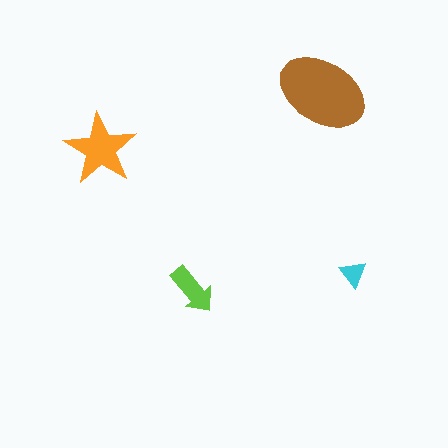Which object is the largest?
The brown ellipse.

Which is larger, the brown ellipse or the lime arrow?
The brown ellipse.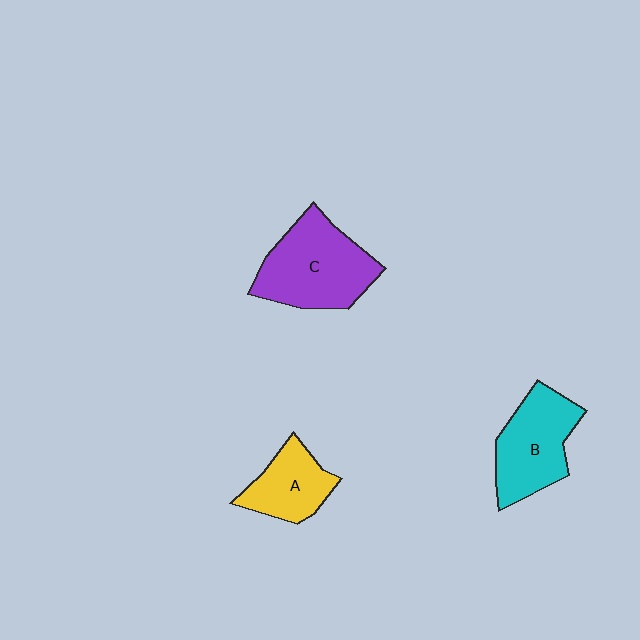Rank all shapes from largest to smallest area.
From largest to smallest: C (purple), B (cyan), A (yellow).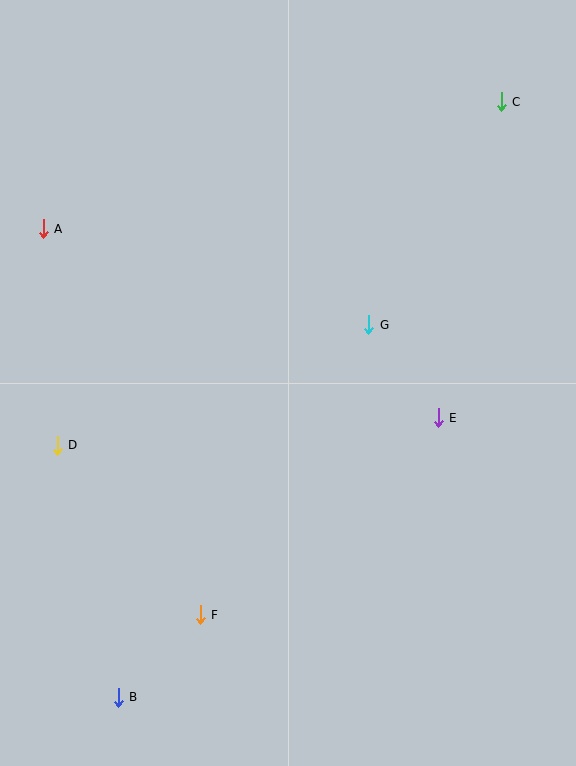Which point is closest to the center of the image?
Point G at (369, 325) is closest to the center.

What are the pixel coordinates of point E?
Point E is at (438, 418).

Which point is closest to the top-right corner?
Point C is closest to the top-right corner.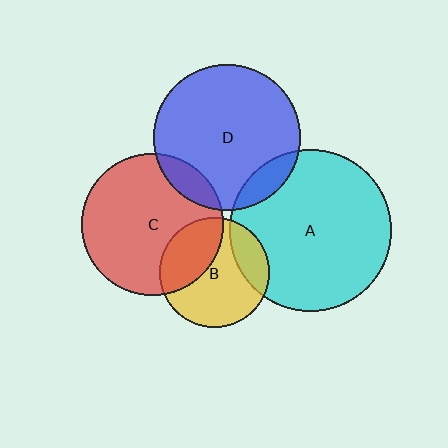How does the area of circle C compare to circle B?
Approximately 1.7 times.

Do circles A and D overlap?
Yes.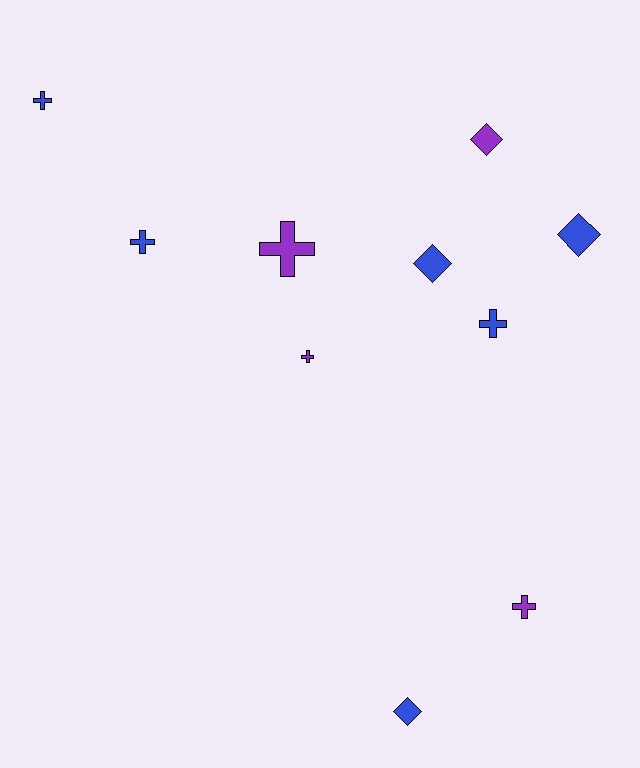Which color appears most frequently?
Blue, with 6 objects.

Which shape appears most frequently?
Cross, with 6 objects.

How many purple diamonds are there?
There is 1 purple diamond.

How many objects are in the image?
There are 10 objects.